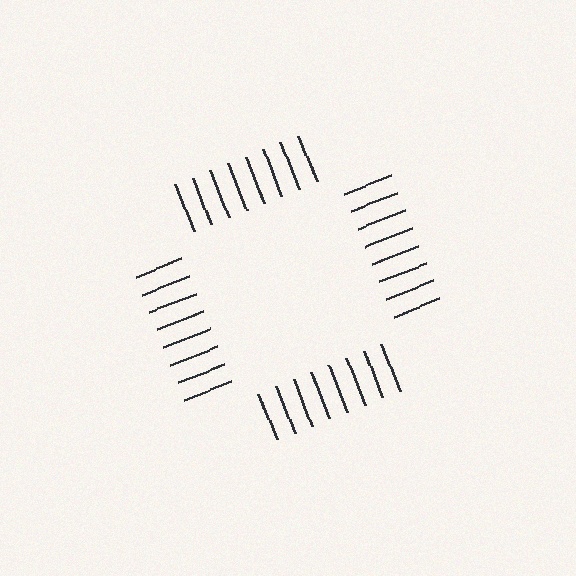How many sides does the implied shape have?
4 sides — the line-ends trace a square.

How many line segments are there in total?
32 — 8 along each of the 4 edges.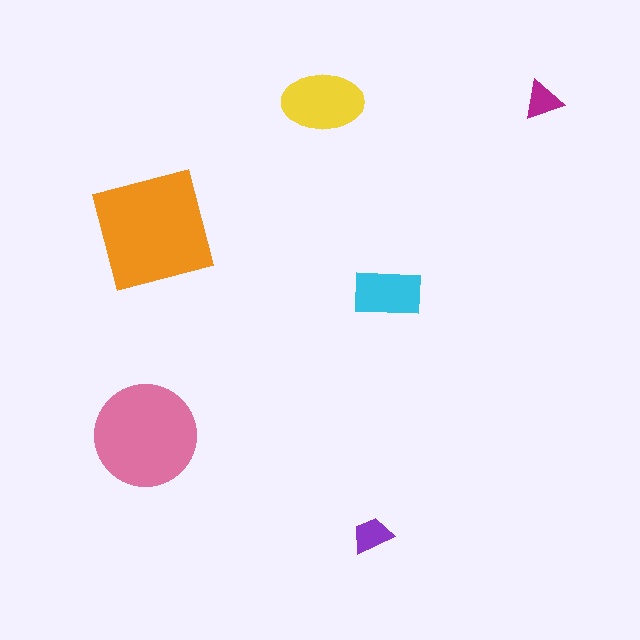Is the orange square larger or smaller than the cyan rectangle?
Larger.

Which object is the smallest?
The magenta triangle.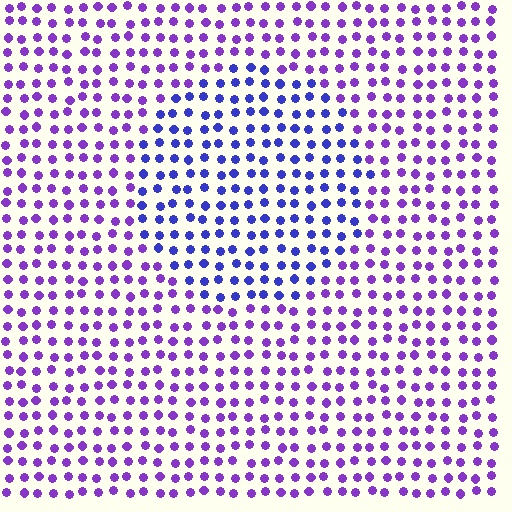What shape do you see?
I see a circle.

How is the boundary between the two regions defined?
The boundary is defined purely by a slight shift in hue (about 35 degrees). Spacing, size, and orientation are identical on both sides.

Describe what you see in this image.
The image is filled with small purple elements in a uniform arrangement. A circle-shaped region is visible where the elements are tinted to a slightly different hue, forming a subtle color boundary.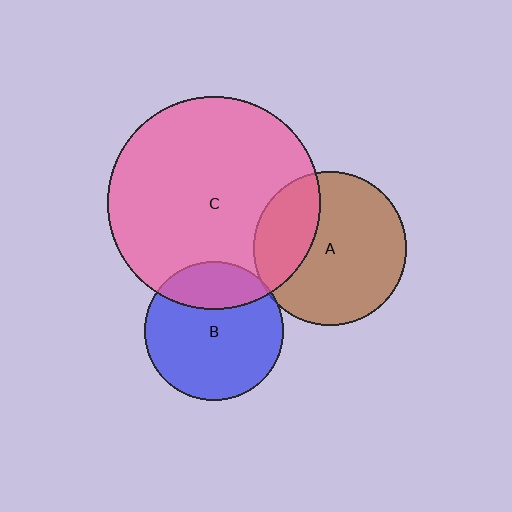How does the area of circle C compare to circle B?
Approximately 2.4 times.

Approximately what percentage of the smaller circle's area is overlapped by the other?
Approximately 30%.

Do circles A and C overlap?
Yes.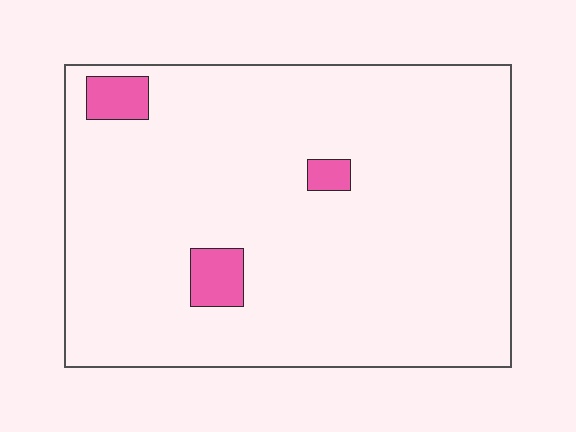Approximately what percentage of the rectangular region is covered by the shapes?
Approximately 5%.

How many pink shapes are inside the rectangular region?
3.